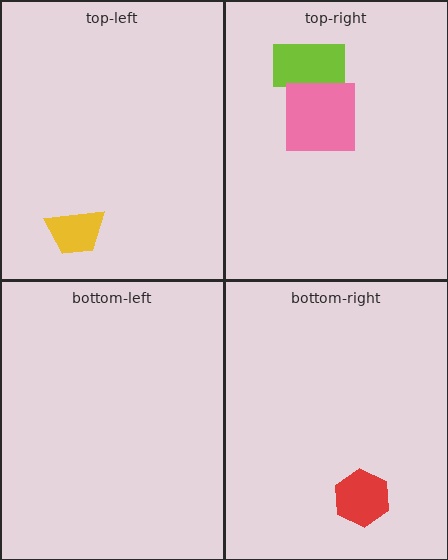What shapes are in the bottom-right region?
The red hexagon.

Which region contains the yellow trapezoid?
The top-left region.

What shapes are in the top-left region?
The yellow trapezoid.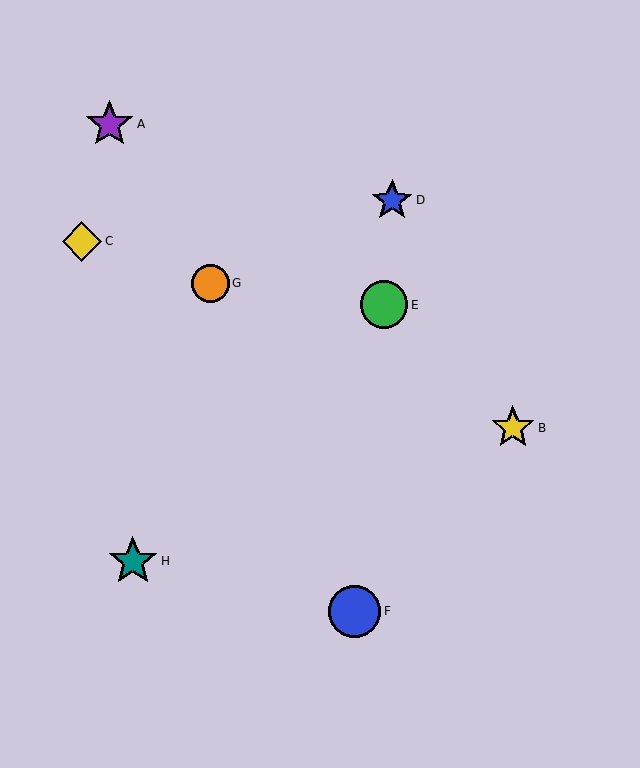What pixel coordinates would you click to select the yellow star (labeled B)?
Click at (513, 428) to select the yellow star B.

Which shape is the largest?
The blue circle (labeled F) is the largest.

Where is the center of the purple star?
The center of the purple star is at (110, 124).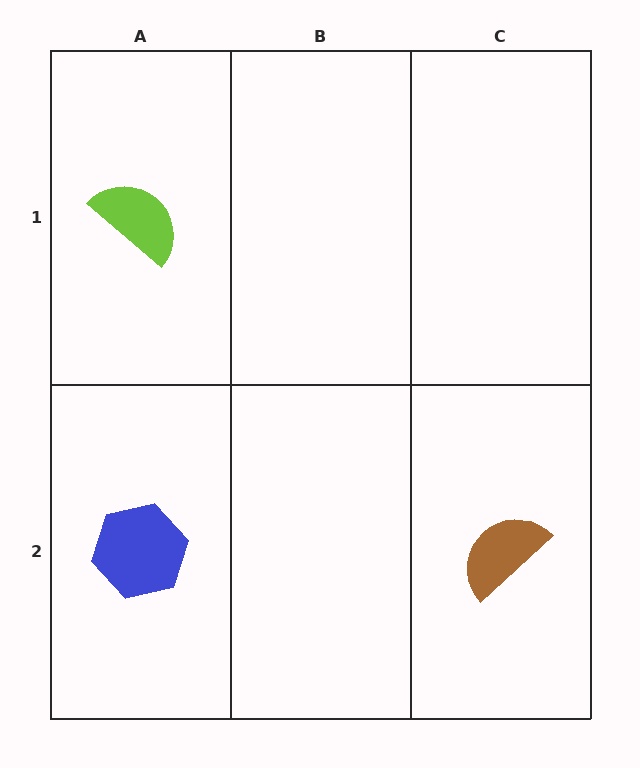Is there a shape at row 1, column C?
No, that cell is empty.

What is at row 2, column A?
A blue hexagon.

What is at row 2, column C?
A brown semicircle.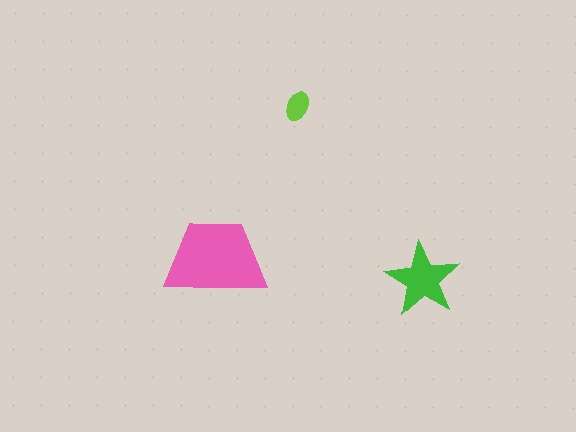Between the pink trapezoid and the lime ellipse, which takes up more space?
The pink trapezoid.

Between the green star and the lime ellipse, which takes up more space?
The green star.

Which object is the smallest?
The lime ellipse.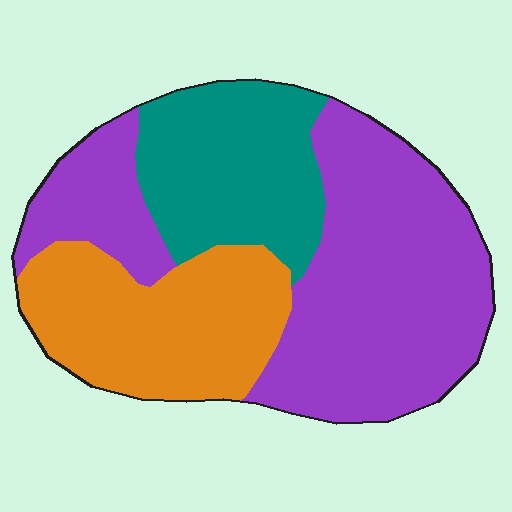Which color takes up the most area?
Purple, at roughly 50%.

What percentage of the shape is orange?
Orange covers roughly 25% of the shape.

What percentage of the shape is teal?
Teal covers roughly 25% of the shape.